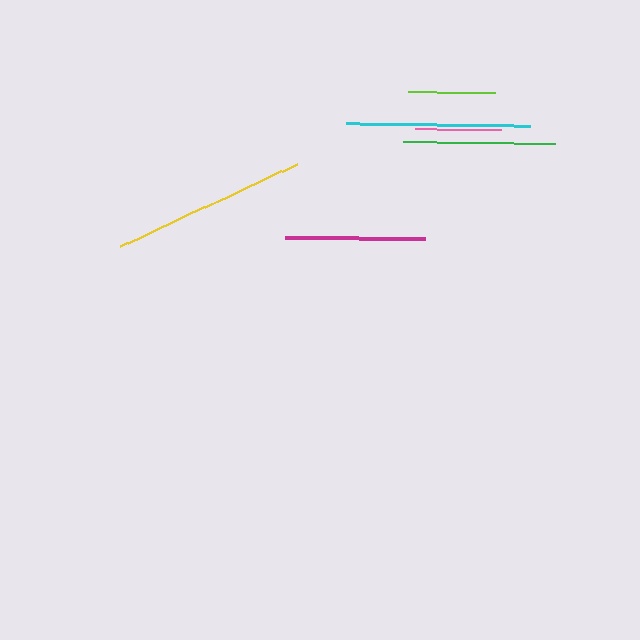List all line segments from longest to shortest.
From longest to shortest: yellow, cyan, green, magenta, lime, pink.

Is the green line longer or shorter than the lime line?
The green line is longer than the lime line.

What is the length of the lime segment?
The lime segment is approximately 86 pixels long.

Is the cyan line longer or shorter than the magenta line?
The cyan line is longer than the magenta line.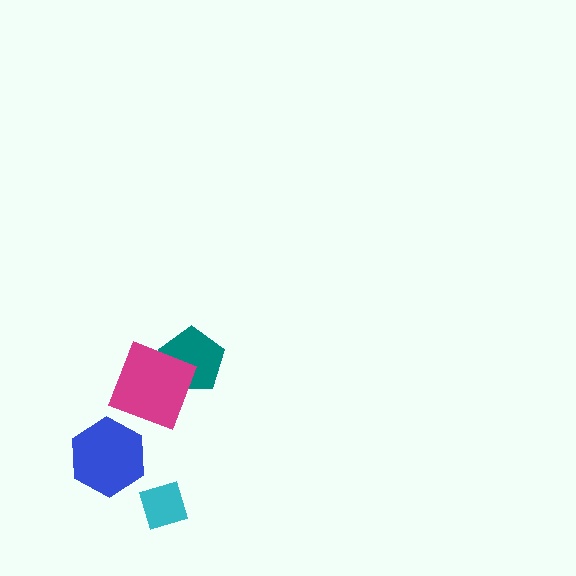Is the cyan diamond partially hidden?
No, no other shape covers it.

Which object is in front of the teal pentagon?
The magenta diamond is in front of the teal pentagon.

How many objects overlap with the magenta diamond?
1 object overlaps with the magenta diamond.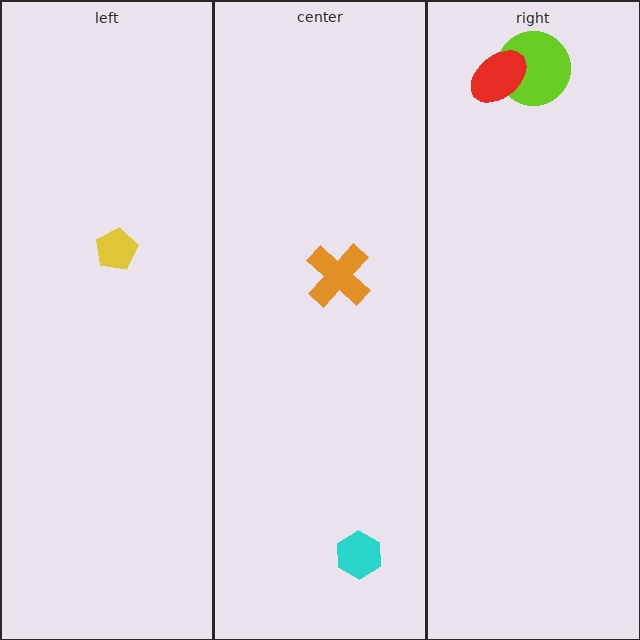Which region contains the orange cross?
The center region.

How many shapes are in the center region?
2.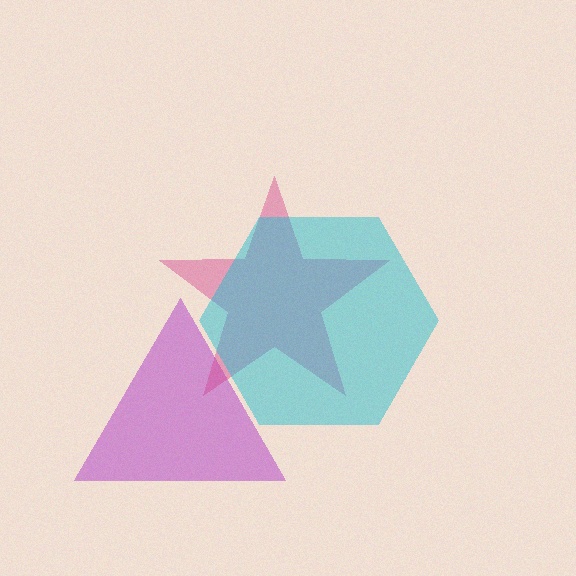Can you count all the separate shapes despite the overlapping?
Yes, there are 3 separate shapes.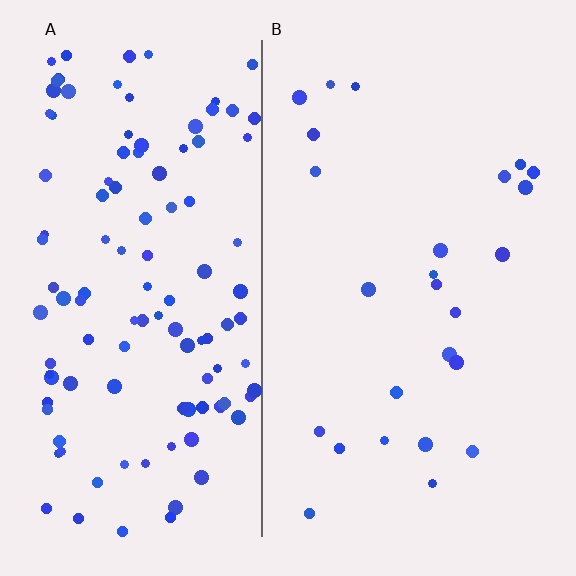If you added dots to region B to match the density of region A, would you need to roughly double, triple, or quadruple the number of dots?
Approximately quadruple.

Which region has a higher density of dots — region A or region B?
A (the left).